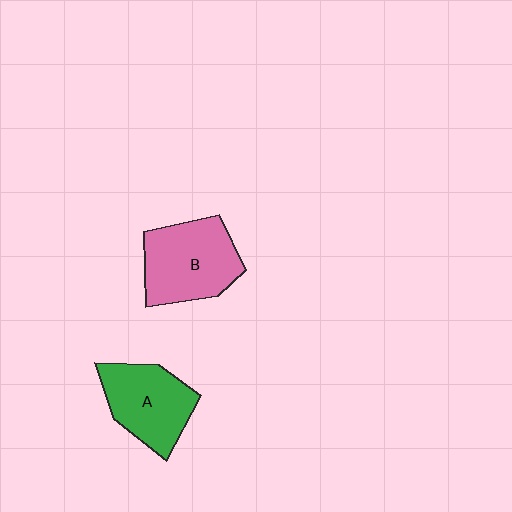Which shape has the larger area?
Shape B (pink).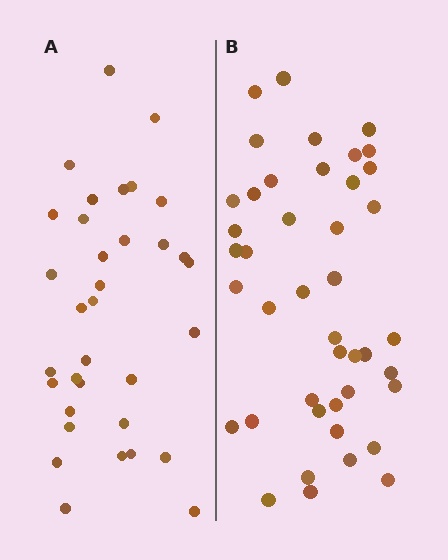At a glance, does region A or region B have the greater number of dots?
Region B (the right region) has more dots.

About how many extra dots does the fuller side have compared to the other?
Region B has roughly 8 or so more dots than region A.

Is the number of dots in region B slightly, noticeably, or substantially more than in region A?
Region B has noticeably more, but not dramatically so. The ratio is roughly 1.3 to 1.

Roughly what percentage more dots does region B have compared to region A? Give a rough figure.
About 25% more.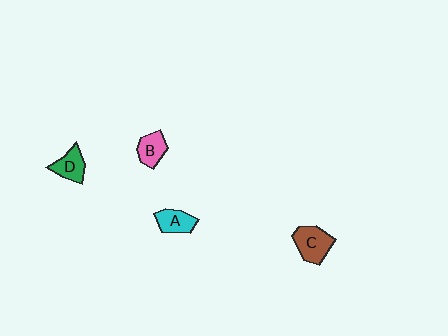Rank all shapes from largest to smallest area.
From largest to smallest: C (brown), D (green), A (cyan), B (pink).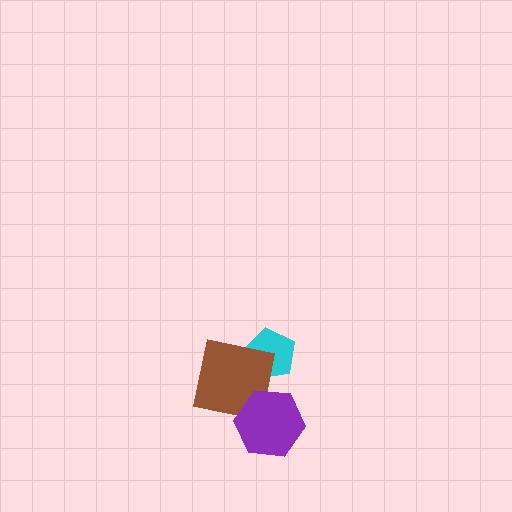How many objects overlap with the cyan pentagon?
1 object overlaps with the cyan pentagon.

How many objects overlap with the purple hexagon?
1 object overlaps with the purple hexagon.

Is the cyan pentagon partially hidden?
Yes, it is partially covered by another shape.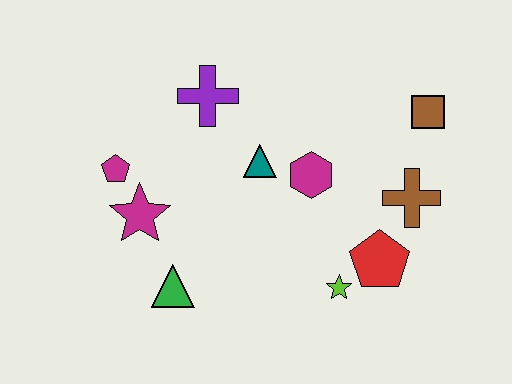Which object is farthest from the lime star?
The magenta pentagon is farthest from the lime star.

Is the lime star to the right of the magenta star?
Yes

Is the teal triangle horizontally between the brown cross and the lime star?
No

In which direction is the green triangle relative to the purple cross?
The green triangle is below the purple cross.